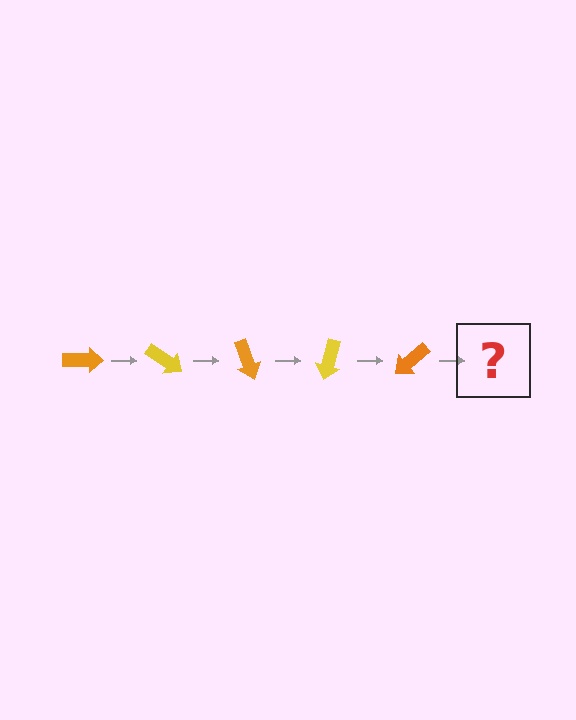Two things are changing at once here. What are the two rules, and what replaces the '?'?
The two rules are that it rotates 35 degrees each step and the color cycles through orange and yellow. The '?' should be a yellow arrow, rotated 175 degrees from the start.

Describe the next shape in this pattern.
It should be a yellow arrow, rotated 175 degrees from the start.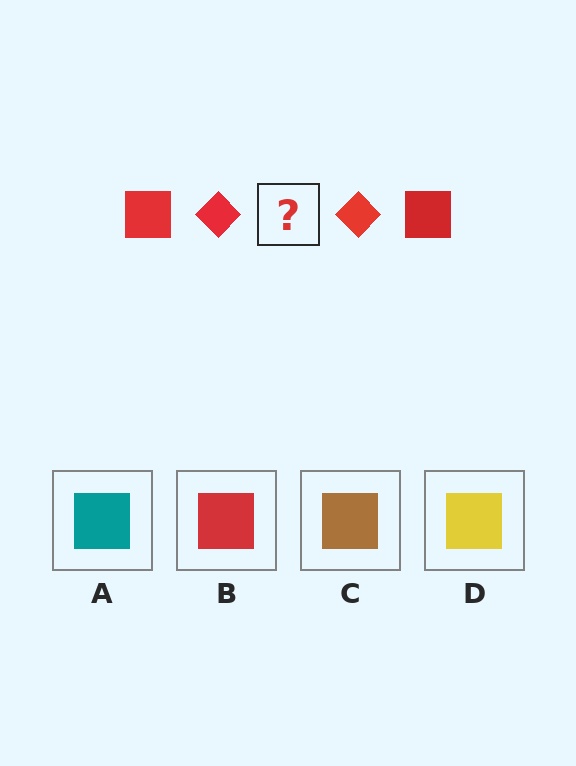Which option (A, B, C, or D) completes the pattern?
B.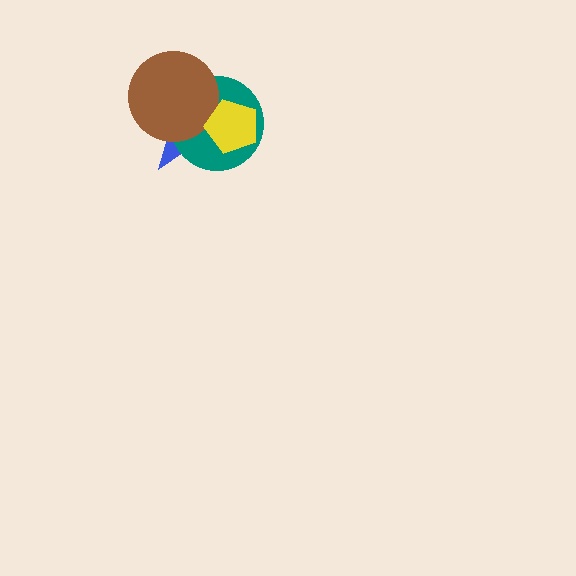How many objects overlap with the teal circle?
3 objects overlap with the teal circle.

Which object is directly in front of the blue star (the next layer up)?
The teal circle is directly in front of the blue star.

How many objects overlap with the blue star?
3 objects overlap with the blue star.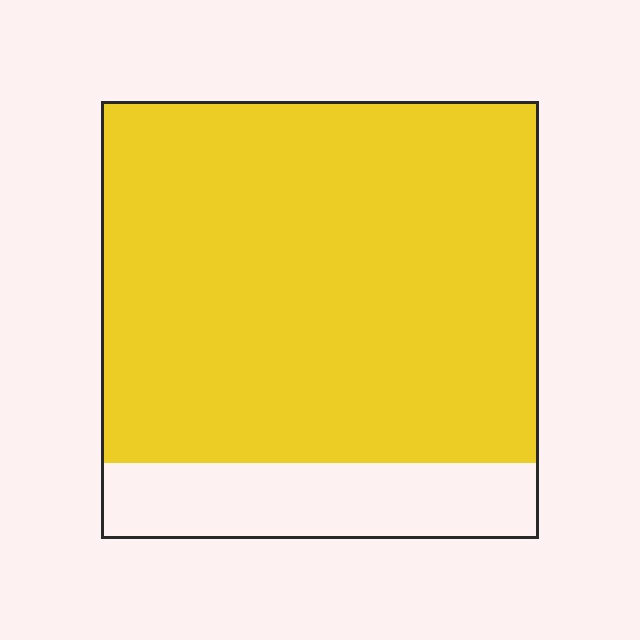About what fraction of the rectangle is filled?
About five sixths (5/6).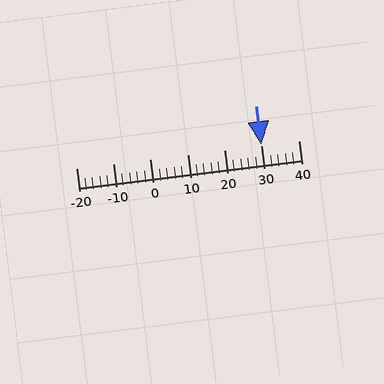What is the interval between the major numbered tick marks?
The major tick marks are spaced 10 units apart.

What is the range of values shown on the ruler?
The ruler shows values from -20 to 40.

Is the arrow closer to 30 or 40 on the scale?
The arrow is closer to 30.